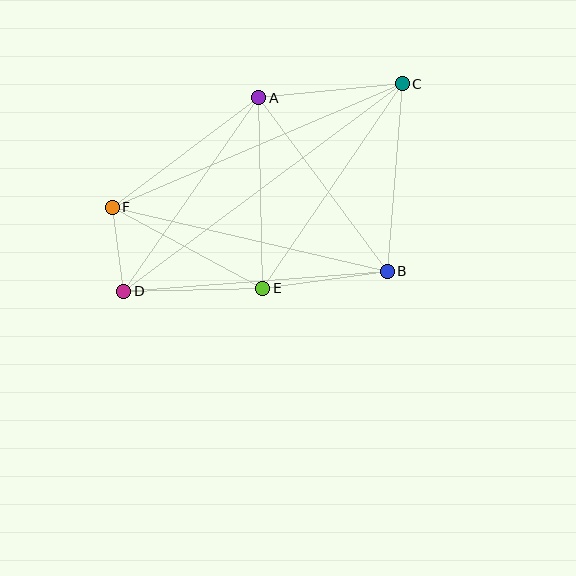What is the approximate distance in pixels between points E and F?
The distance between E and F is approximately 171 pixels.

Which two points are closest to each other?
Points D and F are closest to each other.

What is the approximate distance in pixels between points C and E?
The distance between C and E is approximately 248 pixels.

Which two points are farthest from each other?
Points C and D are farthest from each other.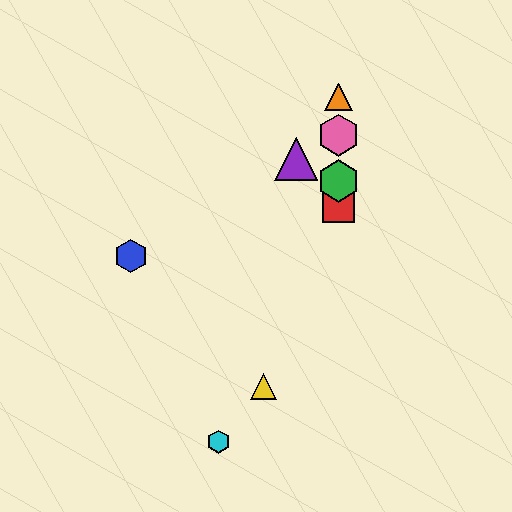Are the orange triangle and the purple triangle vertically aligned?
No, the orange triangle is at x≈338 and the purple triangle is at x≈296.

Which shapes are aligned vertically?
The red square, the green hexagon, the orange triangle, the pink hexagon are aligned vertically.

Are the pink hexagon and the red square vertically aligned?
Yes, both are at x≈338.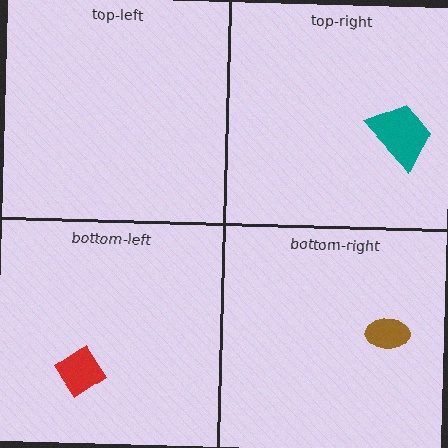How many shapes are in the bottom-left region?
1.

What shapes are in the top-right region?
The teal trapezoid.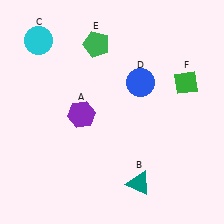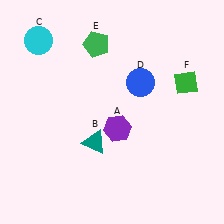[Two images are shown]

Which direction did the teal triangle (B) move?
The teal triangle (B) moved left.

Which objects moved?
The objects that moved are: the purple hexagon (A), the teal triangle (B).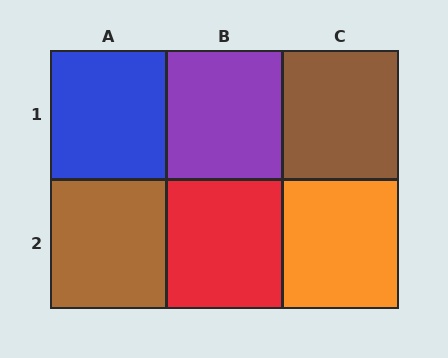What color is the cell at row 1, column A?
Blue.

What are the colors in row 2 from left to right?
Brown, red, orange.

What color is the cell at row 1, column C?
Brown.